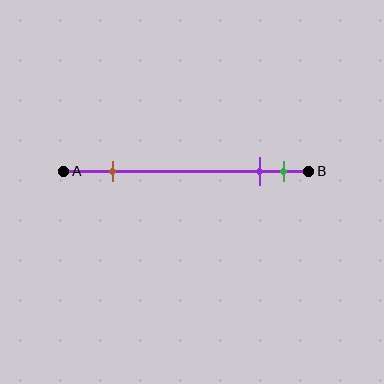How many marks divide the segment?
There are 3 marks dividing the segment.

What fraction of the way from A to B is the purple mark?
The purple mark is approximately 80% (0.8) of the way from A to B.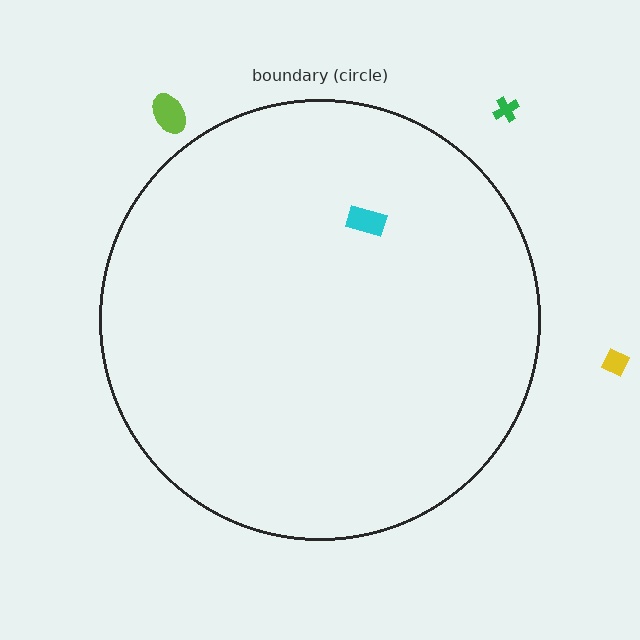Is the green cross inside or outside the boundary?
Outside.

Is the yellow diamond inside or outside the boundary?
Outside.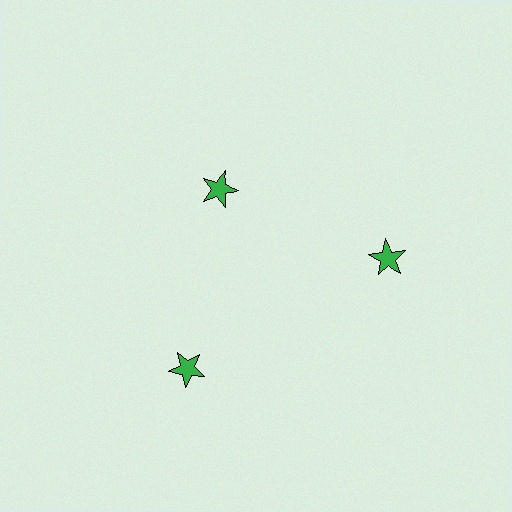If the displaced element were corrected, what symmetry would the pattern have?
It would have 3-fold rotational symmetry — the pattern would map onto itself every 120 degrees.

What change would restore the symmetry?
The symmetry would be restored by moving it outward, back onto the ring so that all 3 stars sit at equal angles and equal distance from the center.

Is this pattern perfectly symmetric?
No. The 3 green stars are arranged in a ring, but one element near the 11 o'clock position is pulled inward toward the center, breaking the 3-fold rotational symmetry.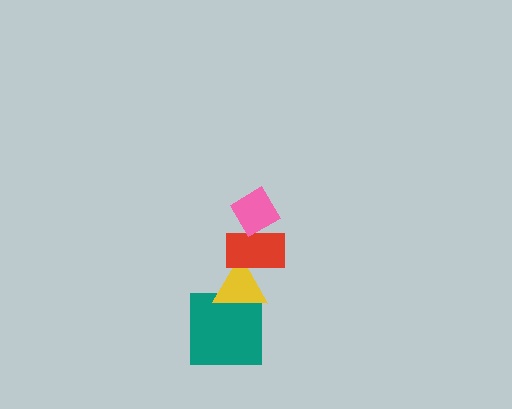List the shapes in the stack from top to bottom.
From top to bottom: the pink diamond, the red rectangle, the yellow triangle, the teal square.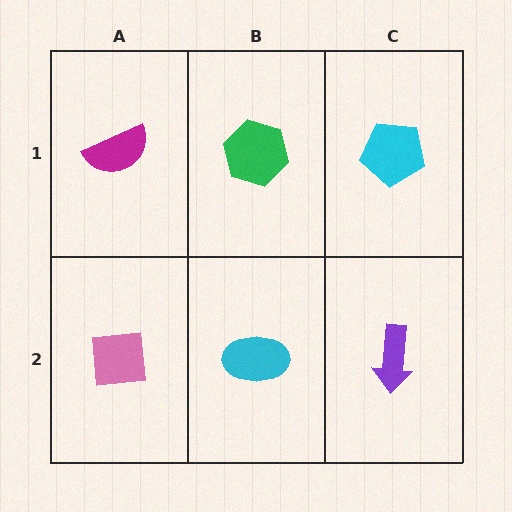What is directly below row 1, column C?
A purple arrow.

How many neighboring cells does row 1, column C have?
2.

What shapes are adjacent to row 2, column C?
A cyan pentagon (row 1, column C), a cyan ellipse (row 2, column B).